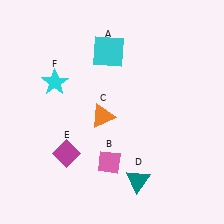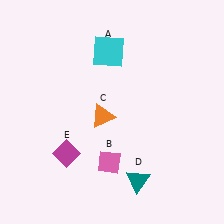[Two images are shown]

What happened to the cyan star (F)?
The cyan star (F) was removed in Image 2. It was in the top-left area of Image 1.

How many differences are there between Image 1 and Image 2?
There is 1 difference between the two images.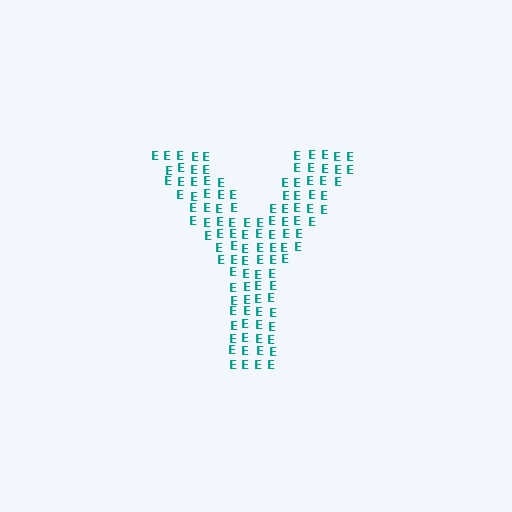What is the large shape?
The large shape is the letter Y.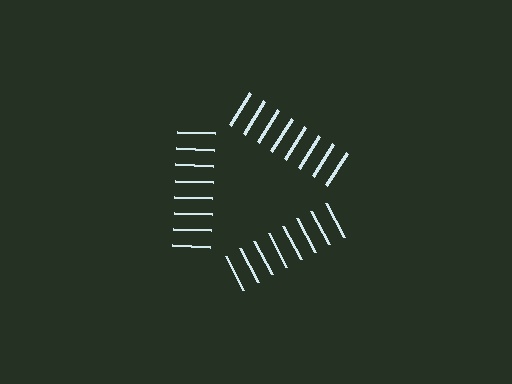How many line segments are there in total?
24 — 8 along each of the 3 edges.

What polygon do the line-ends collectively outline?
An illusory triangle — the line segments terminate on its edges but no continuous stroke is drawn.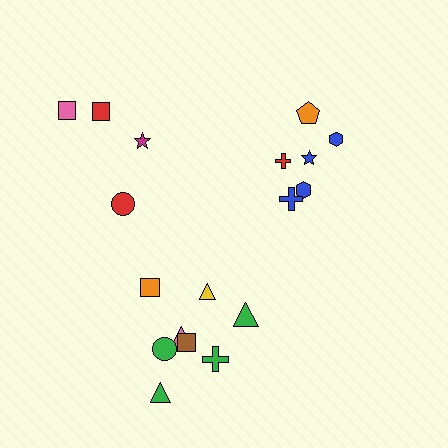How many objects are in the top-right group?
There are 6 objects.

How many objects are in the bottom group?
There are 8 objects.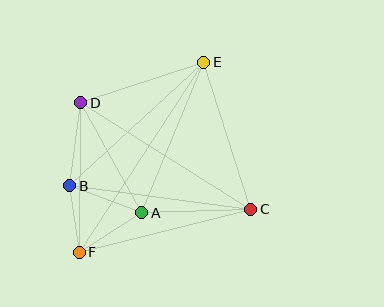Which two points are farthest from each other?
Points E and F are farthest from each other.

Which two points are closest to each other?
Points B and F are closest to each other.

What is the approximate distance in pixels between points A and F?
The distance between A and F is approximately 74 pixels.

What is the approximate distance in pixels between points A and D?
The distance between A and D is approximately 126 pixels.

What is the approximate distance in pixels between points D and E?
The distance between D and E is approximately 129 pixels.